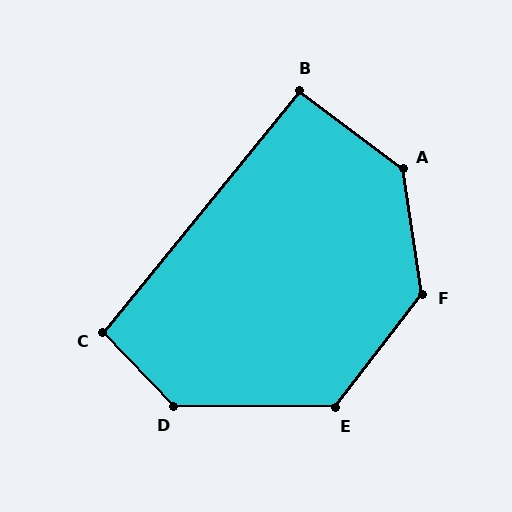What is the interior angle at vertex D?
Approximately 134 degrees (obtuse).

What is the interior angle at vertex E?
Approximately 127 degrees (obtuse).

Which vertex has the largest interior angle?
A, at approximately 136 degrees.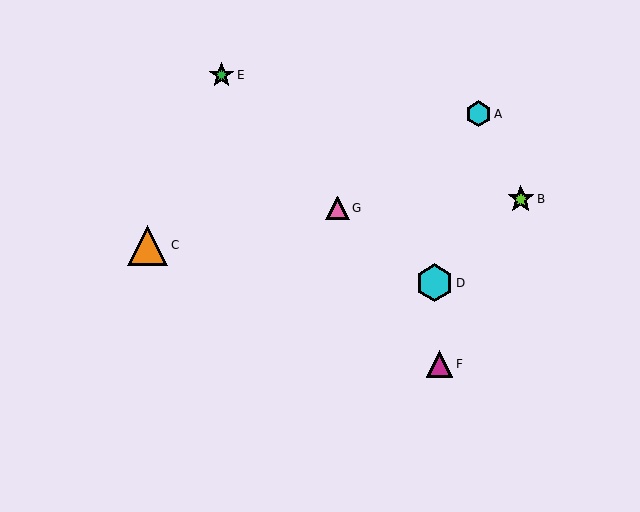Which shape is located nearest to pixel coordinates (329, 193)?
The pink triangle (labeled G) at (337, 208) is nearest to that location.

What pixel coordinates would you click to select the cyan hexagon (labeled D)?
Click at (435, 283) to select the cyan hexagon D.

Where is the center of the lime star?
The center of the lime star is at (521, 199).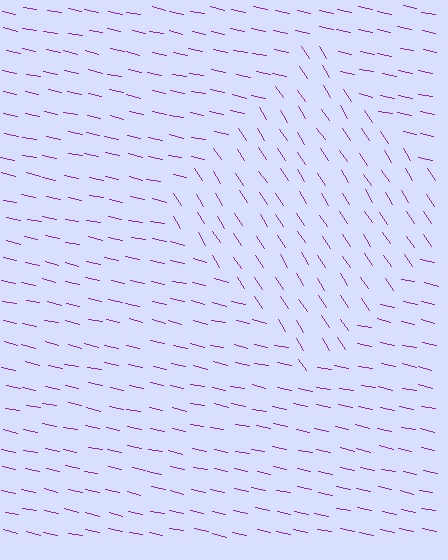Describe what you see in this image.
The image is filled with small purple line segments. A diamond region in the image has lines oriented differently from the surrounding lines, creating a visible texture boundary.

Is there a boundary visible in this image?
Yes, there is a texture boundary formed by a change in line orientation.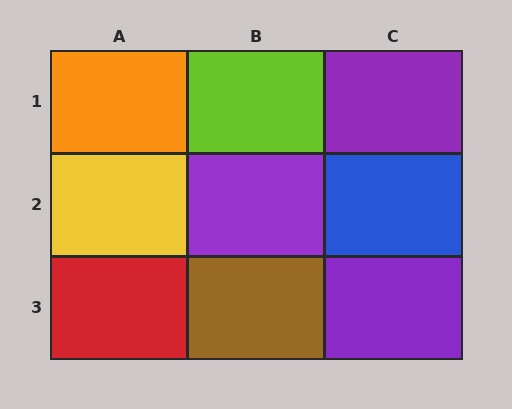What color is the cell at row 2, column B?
Purple.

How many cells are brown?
1 cell is brown.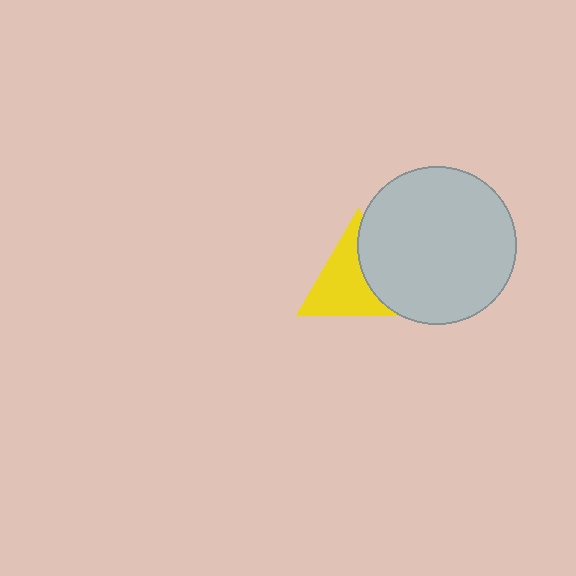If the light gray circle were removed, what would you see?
You would see the complete yellow triangle.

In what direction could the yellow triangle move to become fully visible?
The yellow triangle could move left. That would shift it out from behind the light gray circle entirely.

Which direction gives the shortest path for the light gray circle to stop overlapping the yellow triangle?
Moving right gives the shortest separation.